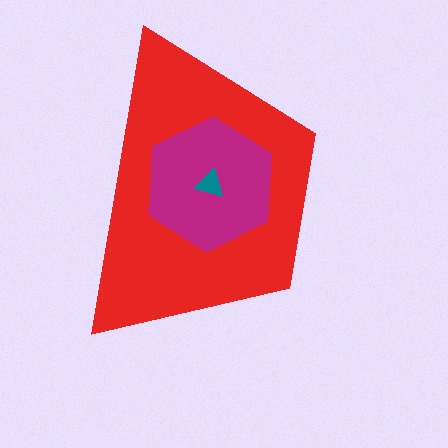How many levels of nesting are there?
3.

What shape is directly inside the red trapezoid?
The magenta hexagon.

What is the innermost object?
The teal triangle.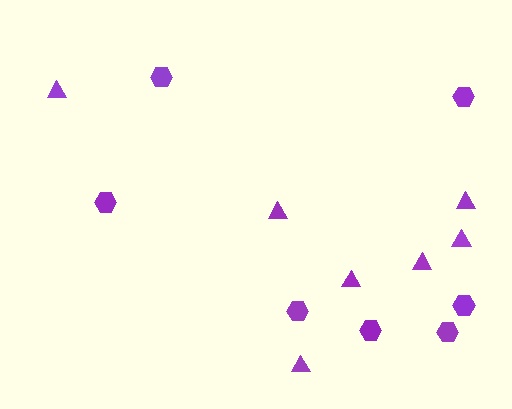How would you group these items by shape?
There are 2 groups: one group of hexagons (7) and one group of triangles (7).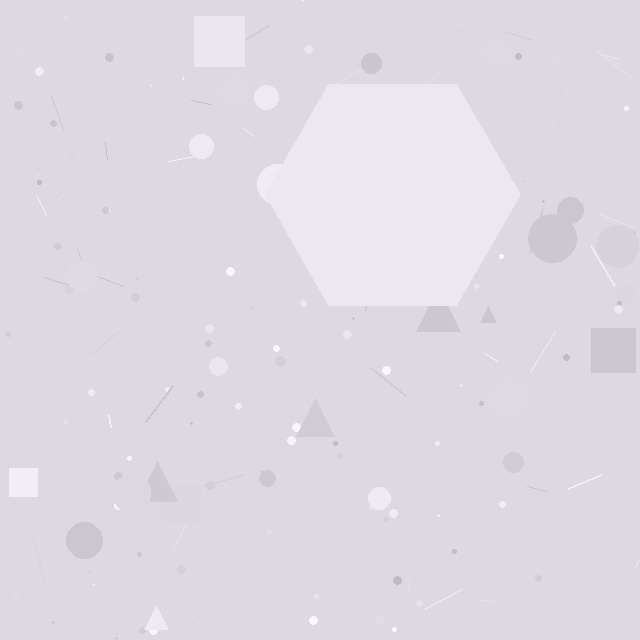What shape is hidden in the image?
A hexagon is hidden in the image.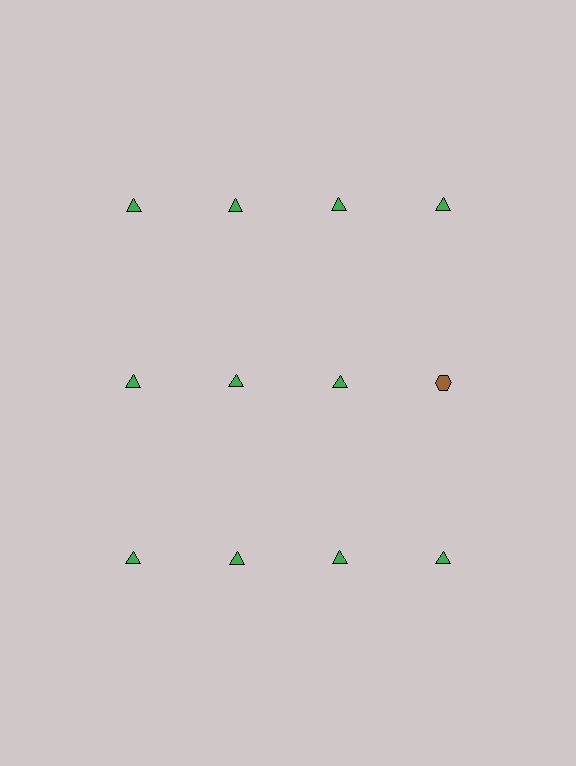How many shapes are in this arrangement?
There are 12 shapes arranged in a grid pattern.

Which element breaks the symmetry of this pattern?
The brown hexagon in the second row, second from right column breaks the symmetry. All other shapes are green triangles.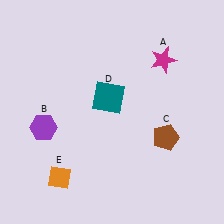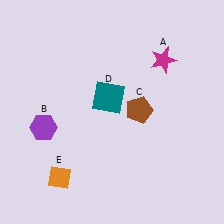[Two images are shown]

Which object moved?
The brown pentagon (C) moved up.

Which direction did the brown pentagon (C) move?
The brown pentagon (C) moved up.